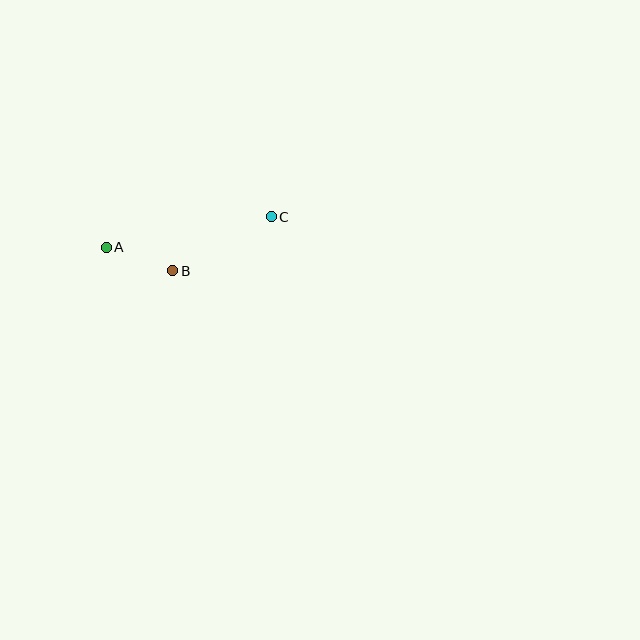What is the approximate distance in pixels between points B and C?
The distance between B and C is approximately 113 pixels.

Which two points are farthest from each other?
Points A and C are farthest from each other.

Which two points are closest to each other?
Points A and B are closest to each other.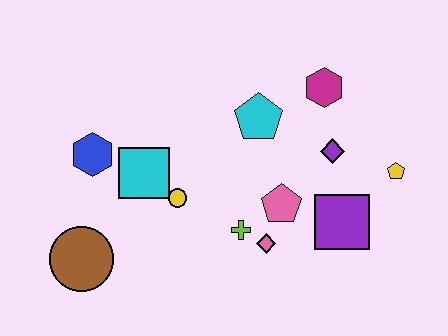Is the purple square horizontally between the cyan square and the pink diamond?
No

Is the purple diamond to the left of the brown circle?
No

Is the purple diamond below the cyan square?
No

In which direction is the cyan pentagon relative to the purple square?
The cyan pentagon is above the purple square.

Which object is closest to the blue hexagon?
The cyan square is closest to the blue hexagon.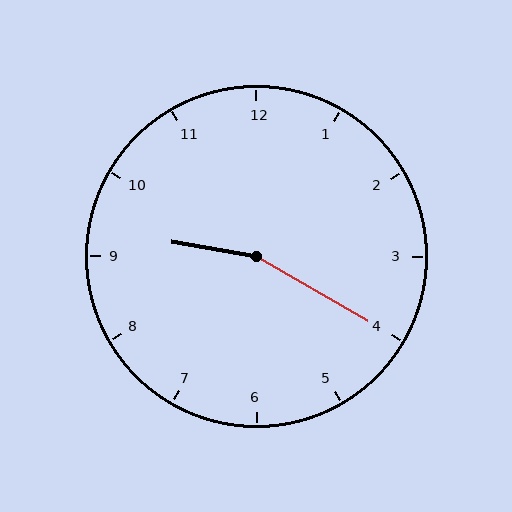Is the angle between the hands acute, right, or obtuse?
It is obtuse.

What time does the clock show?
9:20.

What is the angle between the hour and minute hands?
Approximately 160 degrees.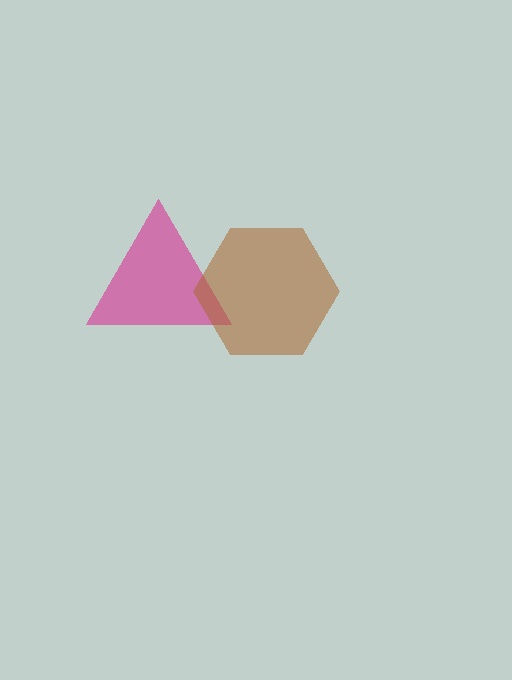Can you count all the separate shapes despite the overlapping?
Yes, there are 2 separate shapes.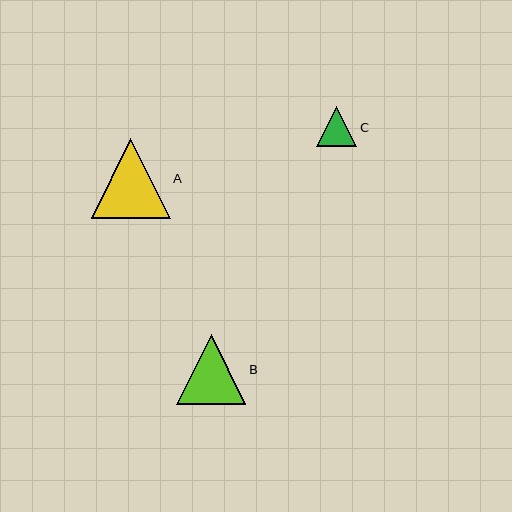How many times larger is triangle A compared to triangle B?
Triangle A is approximately 1.1 times the size of triangle B.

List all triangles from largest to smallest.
From largest to smallest: A, B, C.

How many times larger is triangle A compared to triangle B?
Triangle A is approximately 1.1 times the size of triangle B.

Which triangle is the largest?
Triangle A is the largest with a size of approximately 79 pixels.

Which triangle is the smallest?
Triangle C is the smallest with a size of approximately 40 pixels.